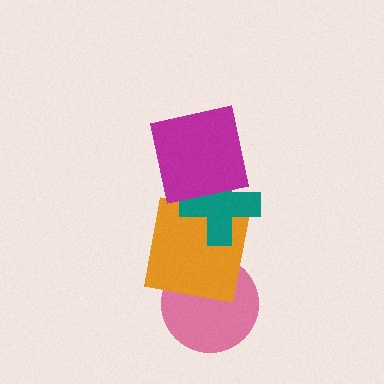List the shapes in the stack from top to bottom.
From top to bottom: the magenta square, the teal cross, the orange square, the pink circle.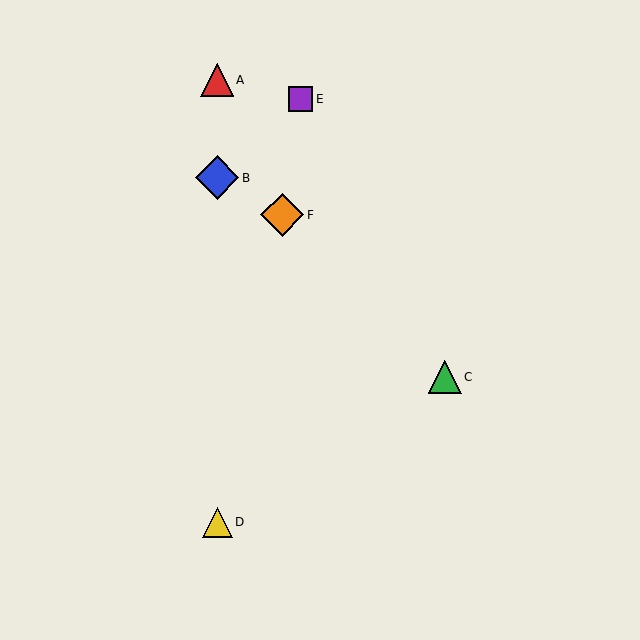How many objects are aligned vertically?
3 objects (A, B, D) are aligned vertically.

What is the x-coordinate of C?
Object C is at x≈445.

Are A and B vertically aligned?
Yes, both are at x≈217.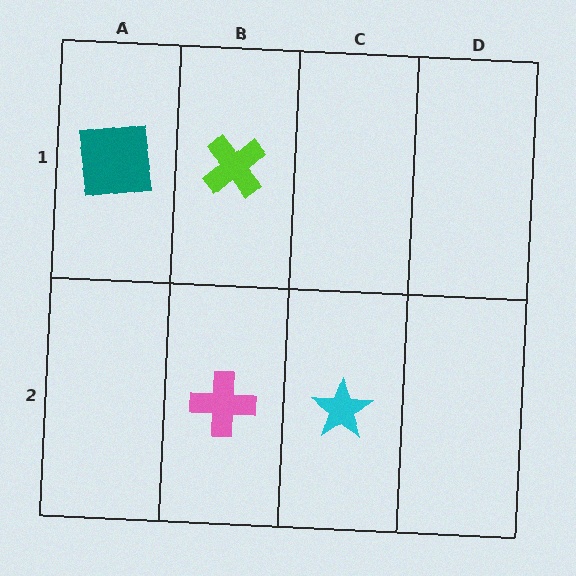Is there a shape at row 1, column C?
No, that cell is empty.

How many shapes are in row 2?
2 shapes.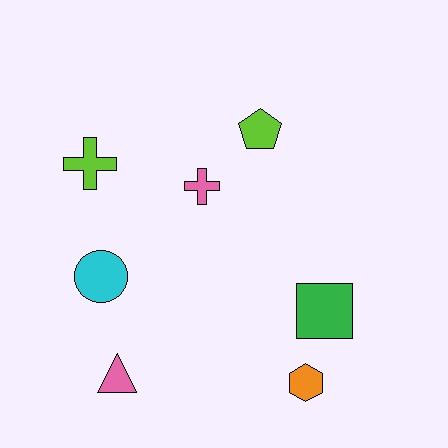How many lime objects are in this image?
There are 2 lime objects.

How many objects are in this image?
There are 7 objects.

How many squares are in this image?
There is 1 square.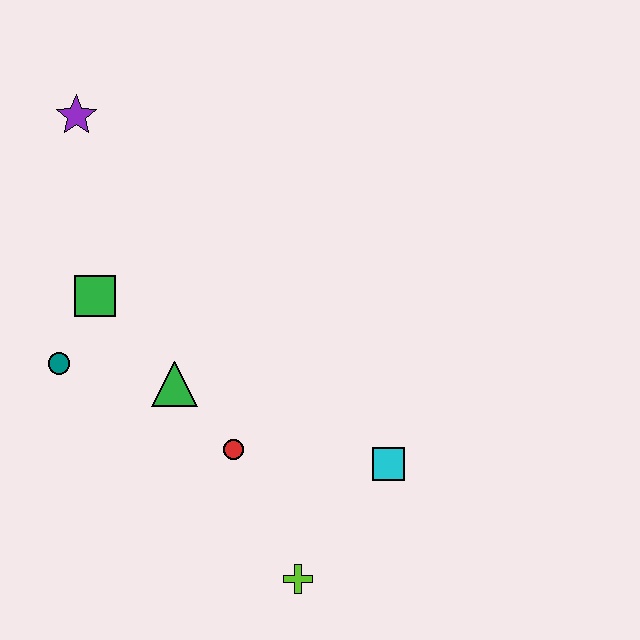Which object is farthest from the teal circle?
The cyan square is farthest from the teal circle.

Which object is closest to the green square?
The teal circle is closest to the green square.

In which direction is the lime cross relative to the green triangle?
The lime cross is below the green triangle.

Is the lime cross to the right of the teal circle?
Yes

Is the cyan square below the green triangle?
Yes